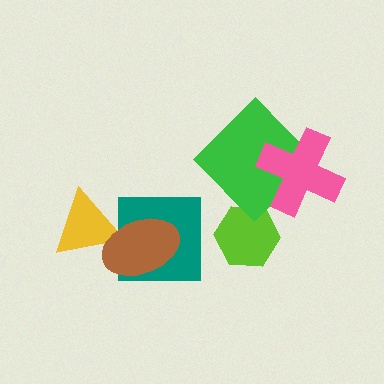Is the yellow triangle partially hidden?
Yes, it is partially covered by another shape.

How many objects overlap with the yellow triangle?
1 object overlaps with the yellow triangle.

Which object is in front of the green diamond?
The pink cross is in front of the green diamond.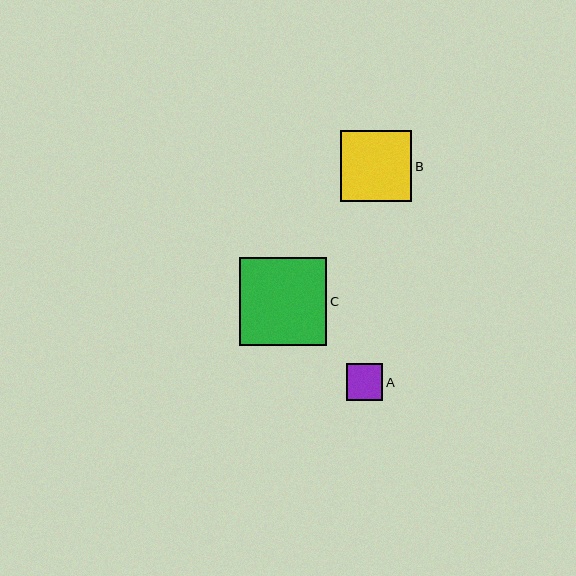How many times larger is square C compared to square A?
Square C is approximately 2.4 times the size of square A.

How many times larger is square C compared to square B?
Square C is approximately 1.2 times the size of square B.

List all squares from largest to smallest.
From largest to smallest: C, B, A.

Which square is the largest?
Square C is the largest with a size of approximately 87 pixels.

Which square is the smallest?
Square A is the smallest with a size of approximately 37 pixels.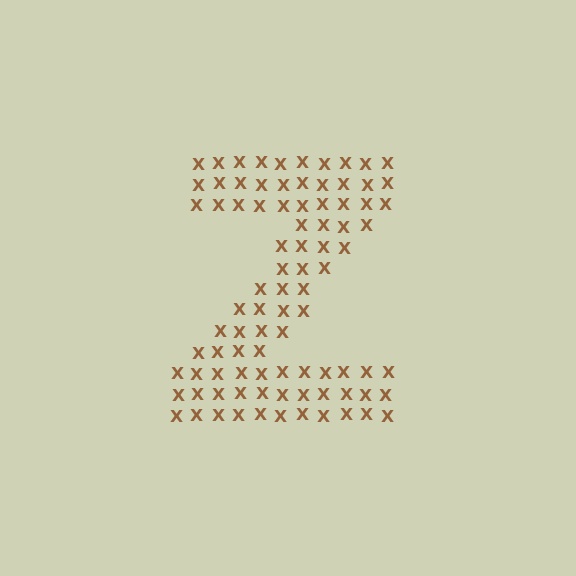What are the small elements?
The small elements are letter X's.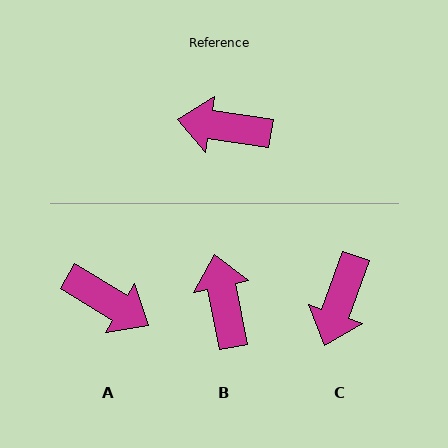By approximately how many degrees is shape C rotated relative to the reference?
Approximately 80 degrees counter-clockwise.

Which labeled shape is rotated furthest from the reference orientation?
A, about 158 degrees away.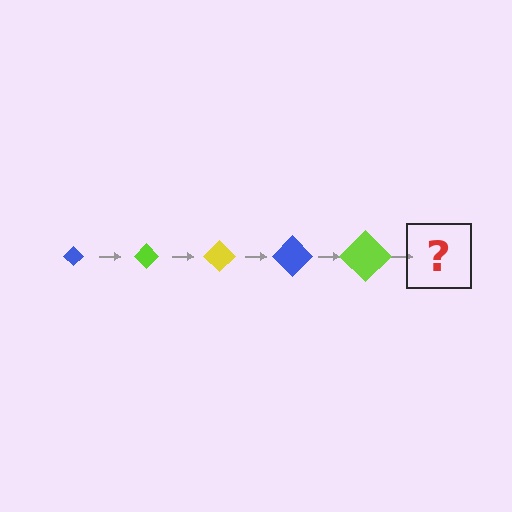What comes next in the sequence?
The next element should be a yellow diamond, larger than the previous one.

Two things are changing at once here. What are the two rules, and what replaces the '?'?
The two rules are that the diamond grows larger each step and the color cycles through blue, lime, and yellow. The '?' should be a yellow diamond, larger than the previous one.